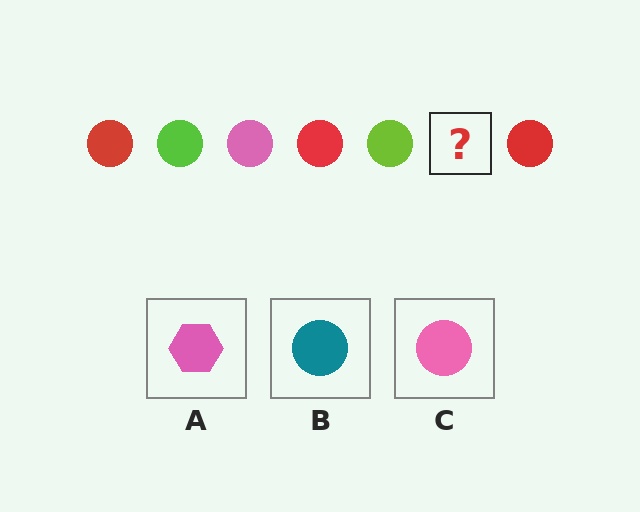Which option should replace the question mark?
Option C.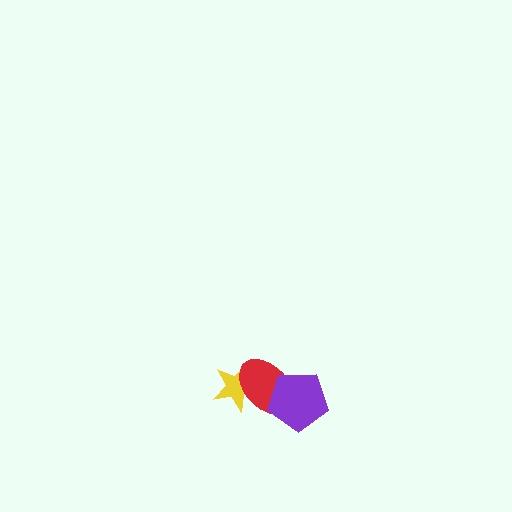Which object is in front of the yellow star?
The red ellipse is in front of the yellow star.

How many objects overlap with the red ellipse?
2 objects overlap with the red ellipse.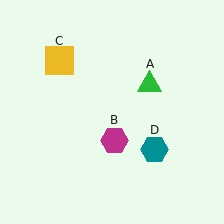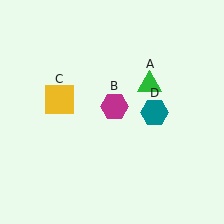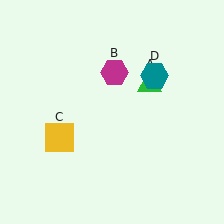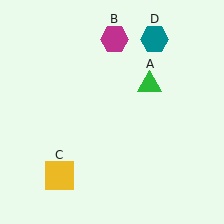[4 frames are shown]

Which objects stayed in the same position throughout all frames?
Green triangle (object A) remained stationary.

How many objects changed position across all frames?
3 objects changed position: magenta hexagon (object B), yellow square (object C), teal hexagon (object D).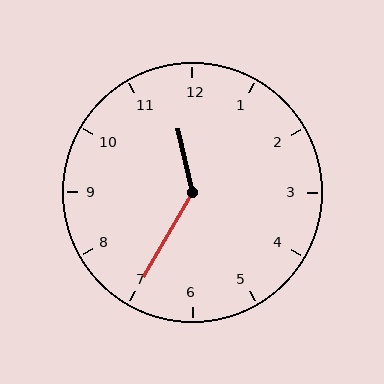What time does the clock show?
11:35.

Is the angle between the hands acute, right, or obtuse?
It is obtuse.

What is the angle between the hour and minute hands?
Approximately 138 degrees.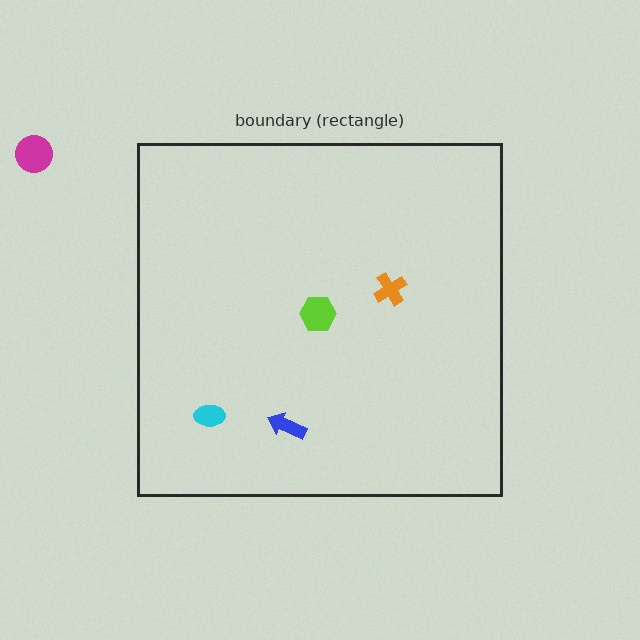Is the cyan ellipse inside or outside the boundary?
Inside.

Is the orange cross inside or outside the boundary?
Inside.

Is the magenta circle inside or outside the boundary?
Outside.